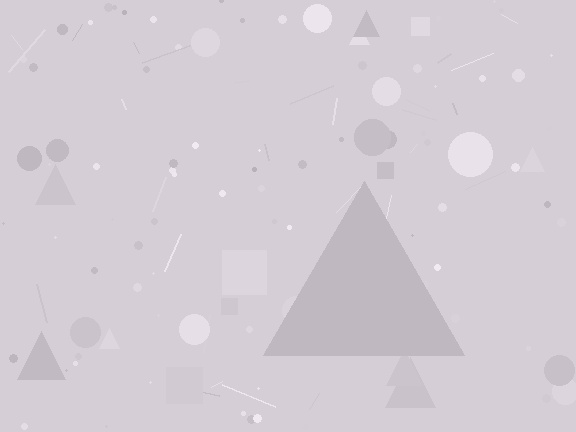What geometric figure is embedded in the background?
A triangle is embedded in the background.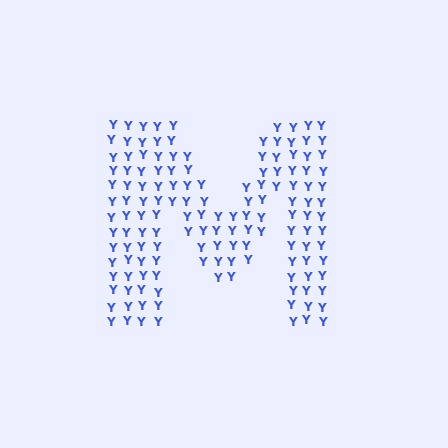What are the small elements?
The small elements are letter Y's.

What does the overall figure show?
The overall figure shows the letter M.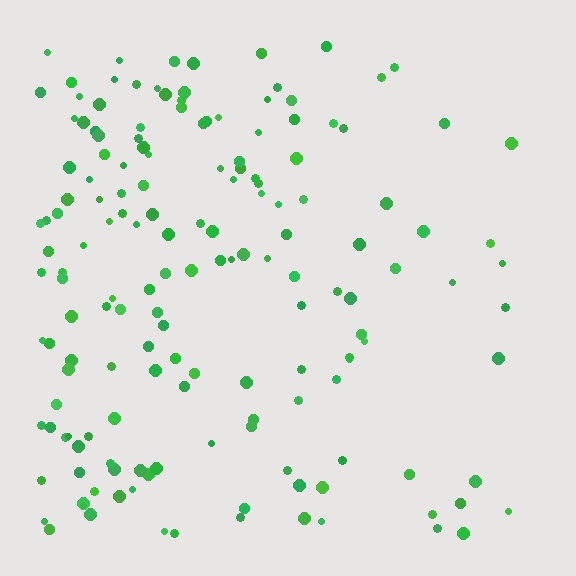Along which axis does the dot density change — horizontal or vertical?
Horizontal.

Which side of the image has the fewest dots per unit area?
The right.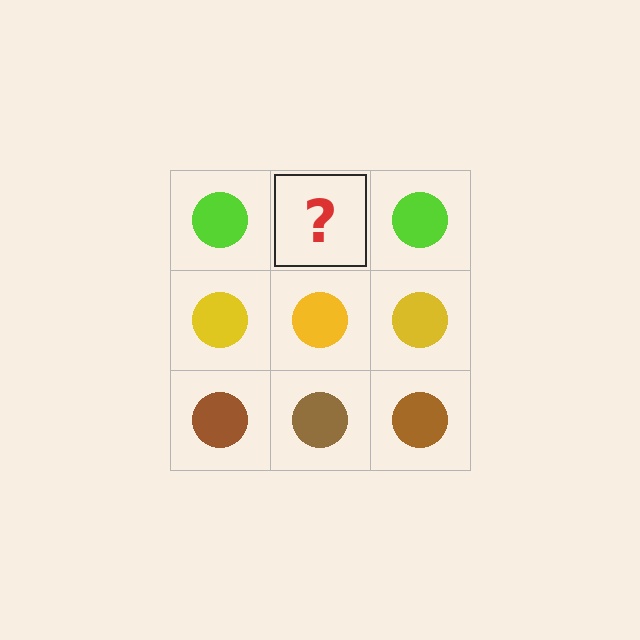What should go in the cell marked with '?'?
The missing cell should contain a lime circle.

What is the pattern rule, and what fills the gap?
The rule is that each row has a consistent color. The gap should be filled with a lime circle.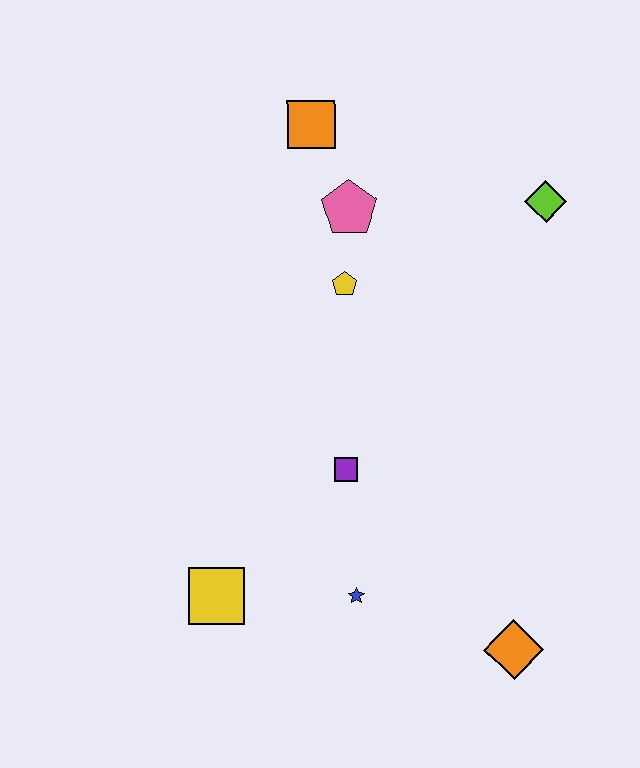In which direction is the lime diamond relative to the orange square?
The lime diamond is to the right of the orange square.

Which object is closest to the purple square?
The blue star is closest to the purple square.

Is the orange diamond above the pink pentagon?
No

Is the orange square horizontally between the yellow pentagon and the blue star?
No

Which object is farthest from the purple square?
The orange square is farthest from the purple square.